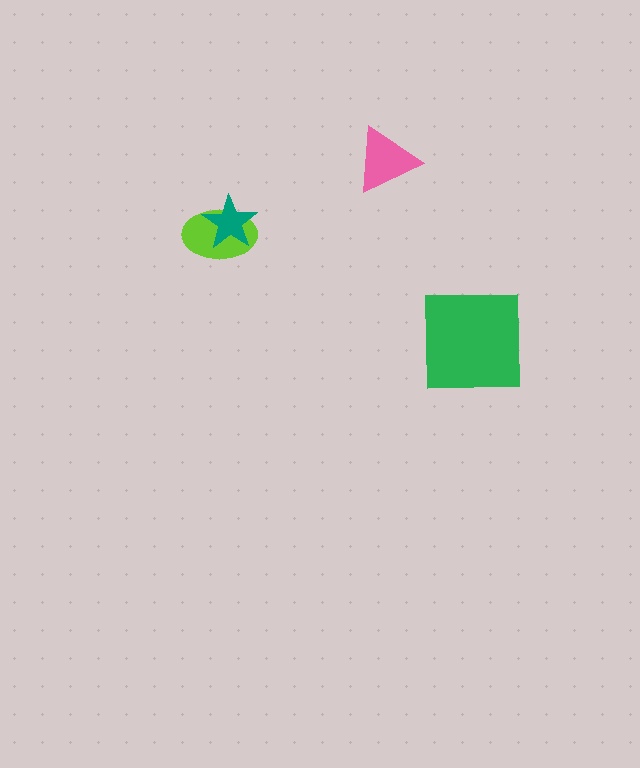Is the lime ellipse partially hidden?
Yes, it is partially covered by another shape.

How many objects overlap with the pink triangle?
0 objects overlap with the pink triangle.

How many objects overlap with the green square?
0 objects overlap with the green square.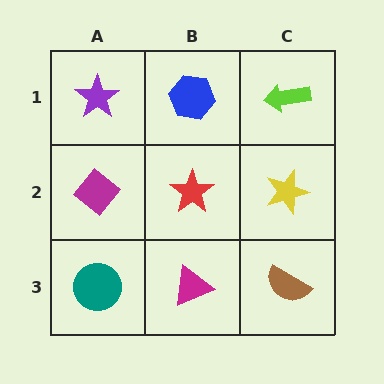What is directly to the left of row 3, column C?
A magenta triangle.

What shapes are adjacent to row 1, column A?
A magenta diamond (row 2, column A), a blue hexagon (row 1, column B).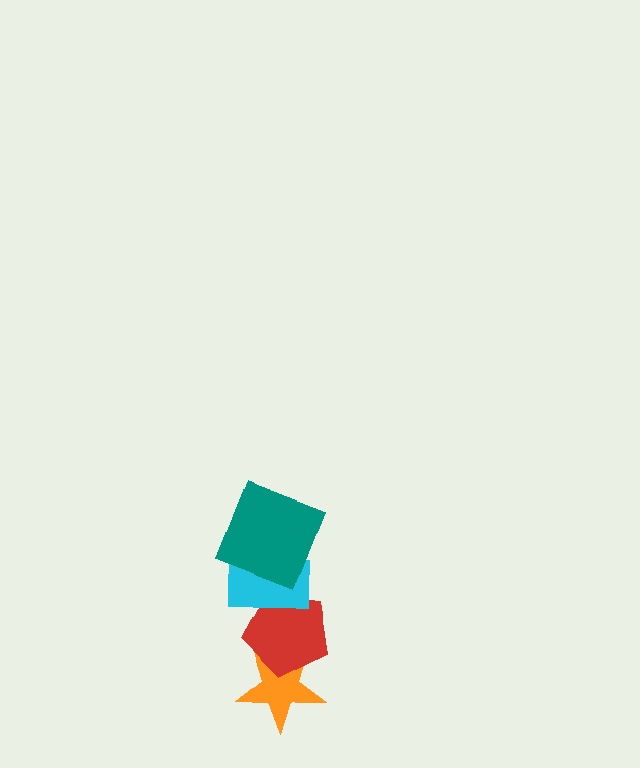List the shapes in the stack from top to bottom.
From top to bottom: the teal square, the cyan rectangle, the red pentagon, the orange star.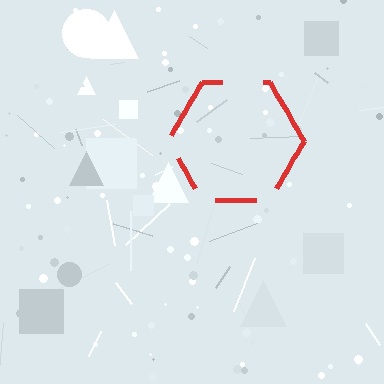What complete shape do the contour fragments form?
The contour fragments form a hexagon.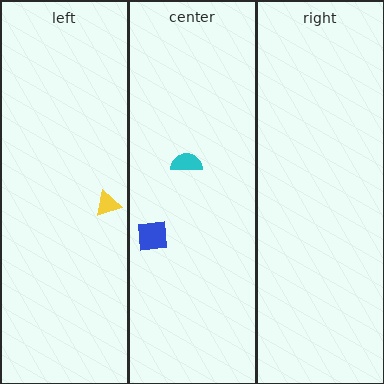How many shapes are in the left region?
1.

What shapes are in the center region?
The blue square, the cyan semicircle.